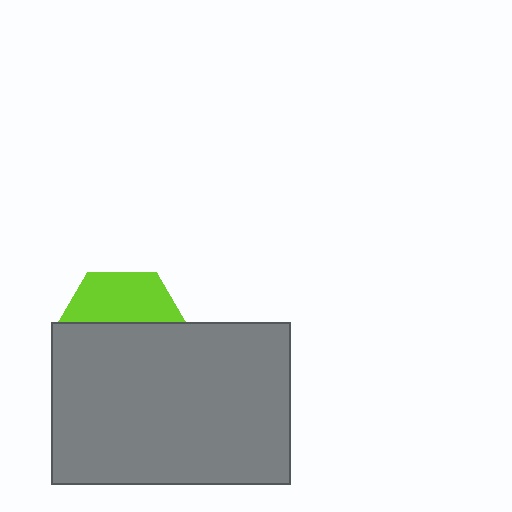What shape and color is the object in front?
The object in front is a gray rectangle.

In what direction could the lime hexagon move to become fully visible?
The lime hexagon could move up. That would shift it out from behind the gray rectangle entirely.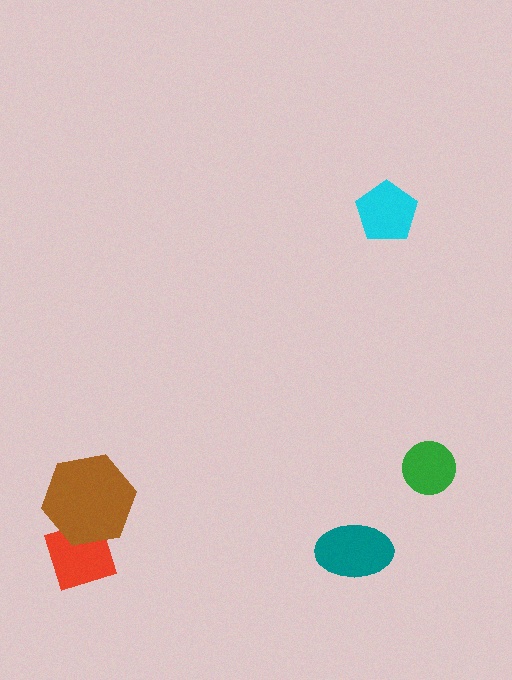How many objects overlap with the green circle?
0 objects overlap with the green circle.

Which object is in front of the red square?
The brown hexagon is in front of the red square.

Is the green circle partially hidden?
No, no other shape covers it.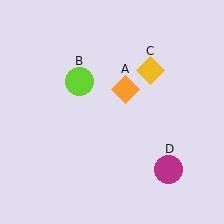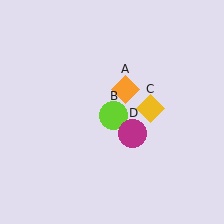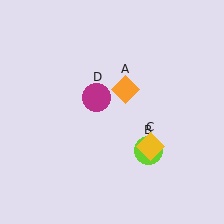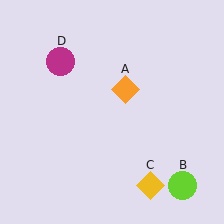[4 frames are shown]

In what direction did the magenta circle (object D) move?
The magenta circle (object D) moved up and to the left.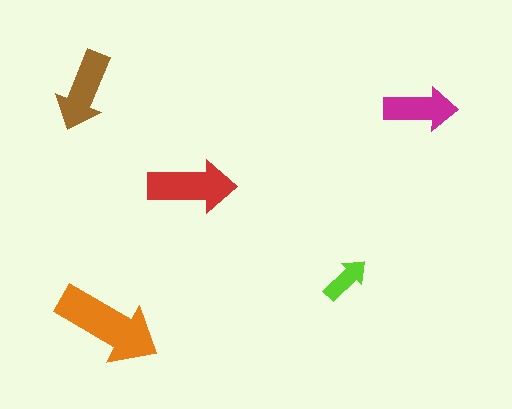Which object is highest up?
The brown arrow is topmost.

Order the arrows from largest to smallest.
the orange one, the red one, the brown one, the magenta one, the lime one.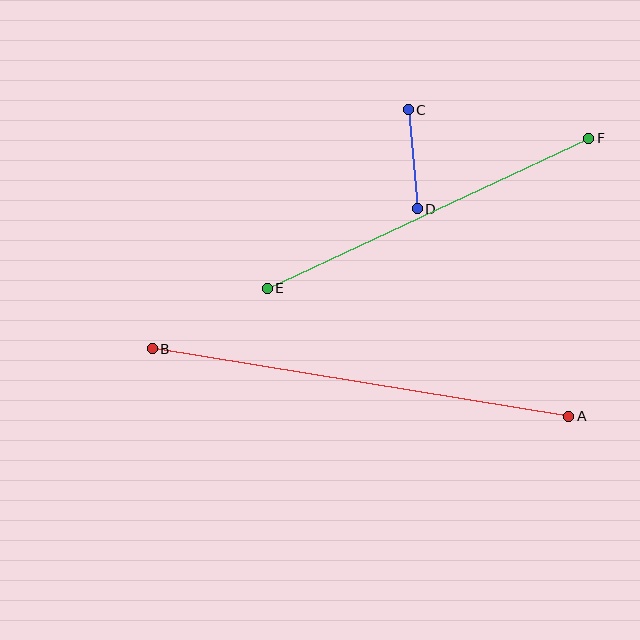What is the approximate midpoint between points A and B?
The midpoint is at approximately (361, 383) pixels.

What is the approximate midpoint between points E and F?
The midpoint is at approximately (428, 213) pixels.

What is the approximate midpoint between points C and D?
The midpoint is at approximately (413, 159) pixels.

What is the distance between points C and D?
The distance is approximately 100 pixels.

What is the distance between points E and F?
The distance is approximately 355 pixels.